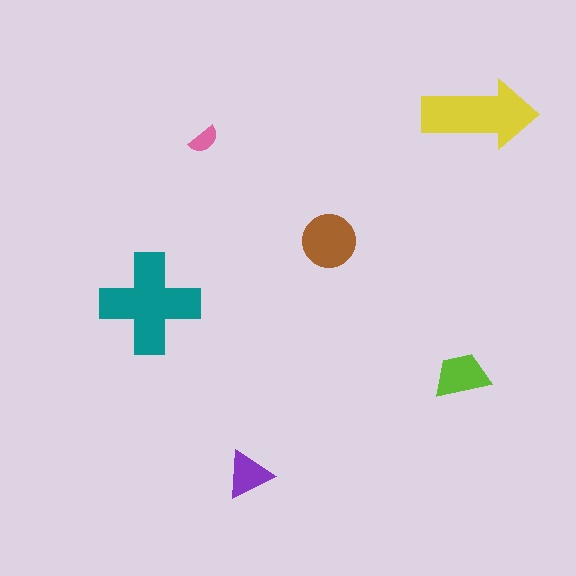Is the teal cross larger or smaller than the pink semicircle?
Larger.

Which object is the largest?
The teal cross.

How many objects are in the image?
There are 6 objects in the image.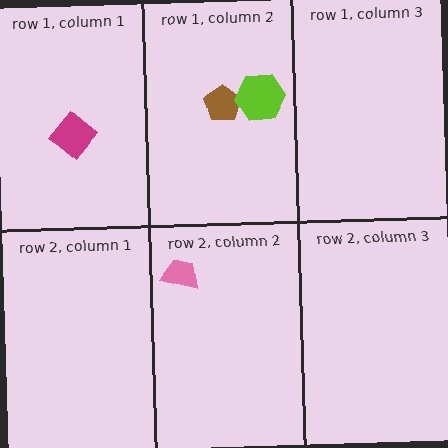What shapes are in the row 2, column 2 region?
The pink trapezoid.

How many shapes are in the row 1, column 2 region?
2.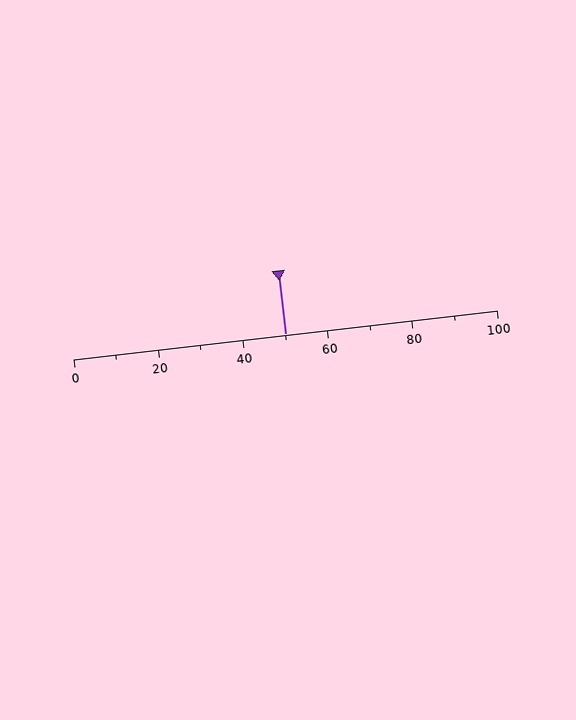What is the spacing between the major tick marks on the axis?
The major ticks are spaced 20 apart.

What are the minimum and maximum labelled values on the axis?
The axis runs from 0 to 100.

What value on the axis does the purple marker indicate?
The marker indicates approximately 50.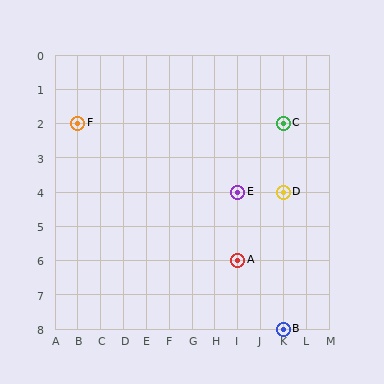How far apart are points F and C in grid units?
Points F and C are 9 columns apart.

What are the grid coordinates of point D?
Point D is at grid coordinates (K, 4).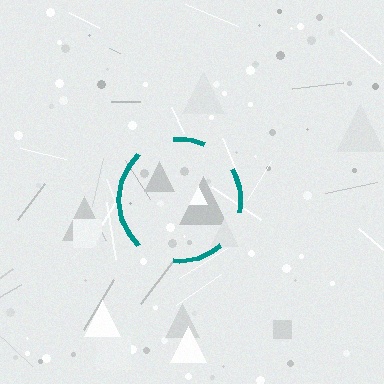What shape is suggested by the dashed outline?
The dashed outline suggests a circle.